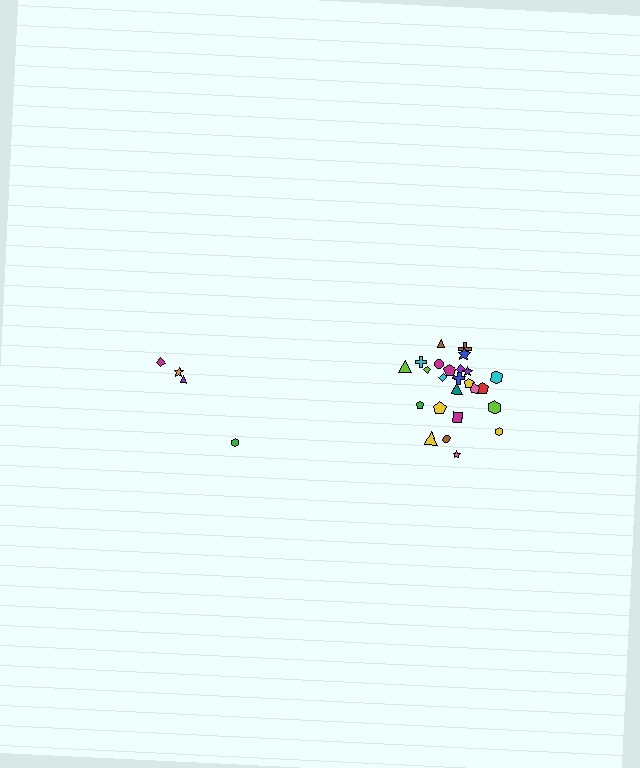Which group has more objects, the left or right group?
The right group.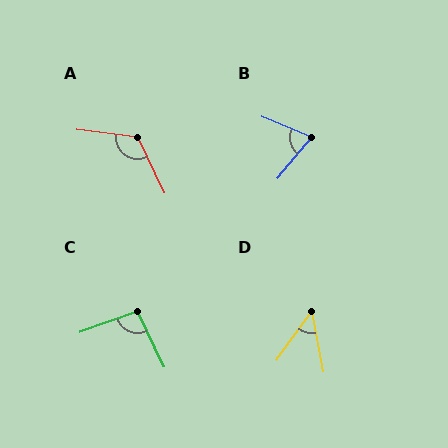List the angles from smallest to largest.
D (46°), B (73°), C (96°), A (123°).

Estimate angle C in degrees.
Approximately 96 degrees.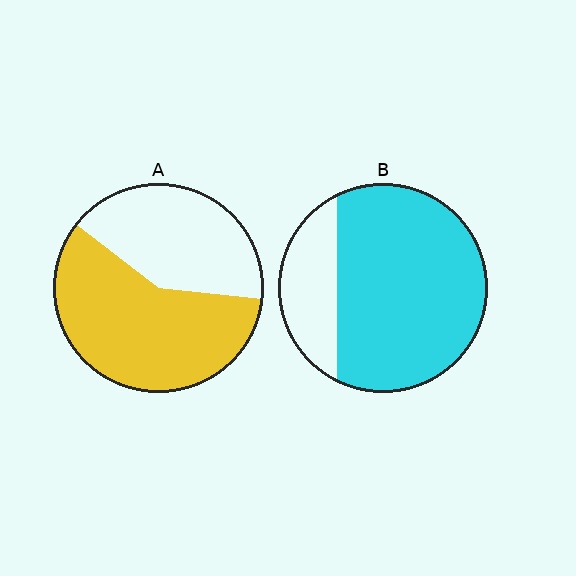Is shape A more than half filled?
Yes.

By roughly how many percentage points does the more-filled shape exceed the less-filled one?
By roughly 20 percentage points (B over A).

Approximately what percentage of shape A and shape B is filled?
A is approximately 60% and B is approximately 75%.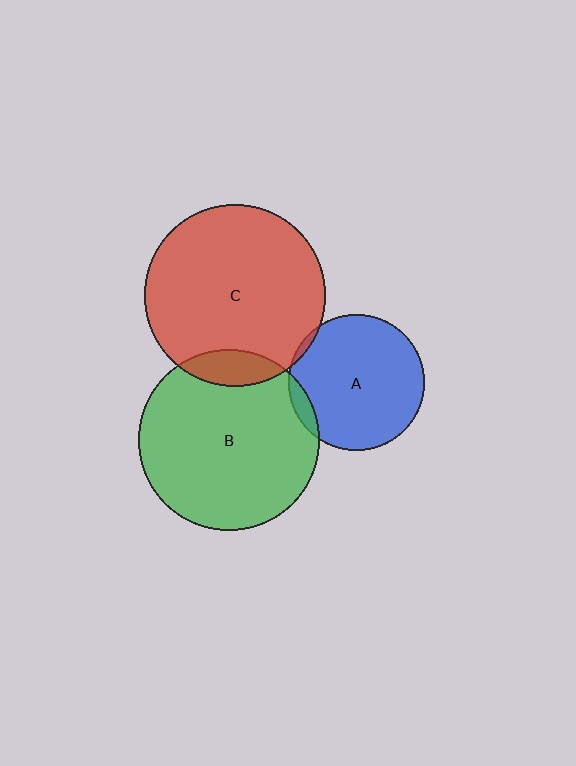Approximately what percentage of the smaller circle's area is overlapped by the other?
Approximately 10%.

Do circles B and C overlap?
Yes.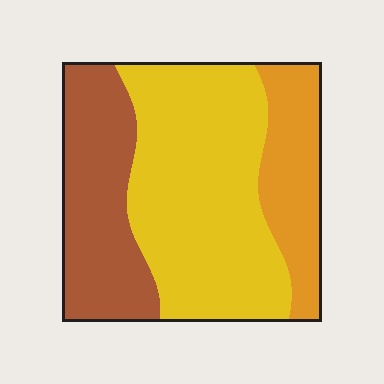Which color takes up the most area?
Yellow, at roughly 50%.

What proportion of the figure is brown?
Brown covers around 30% of the figure.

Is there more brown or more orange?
Brown.